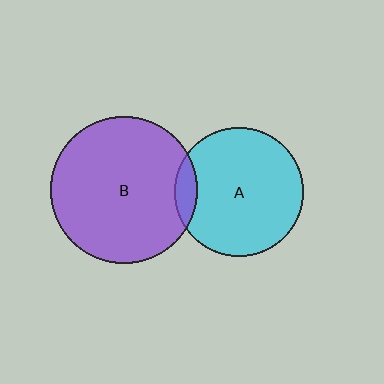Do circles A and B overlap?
Yes.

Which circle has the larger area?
Circle B (purple).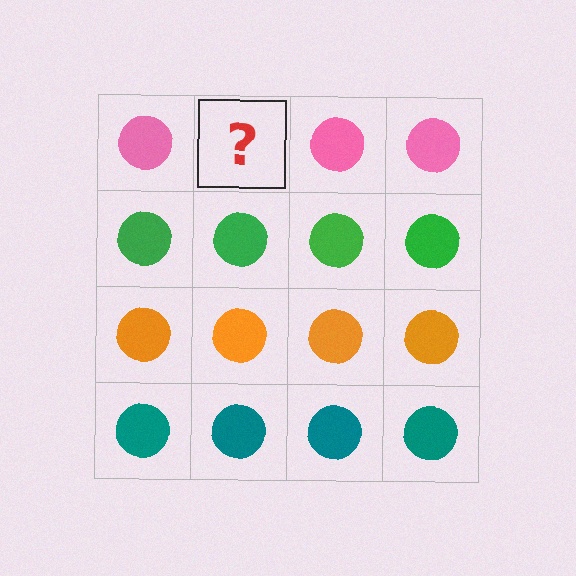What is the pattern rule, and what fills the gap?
The rule is that each row has a consistent color. The gap should be filled with a pink circle.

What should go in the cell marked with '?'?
The missing cell should contain a pink circle.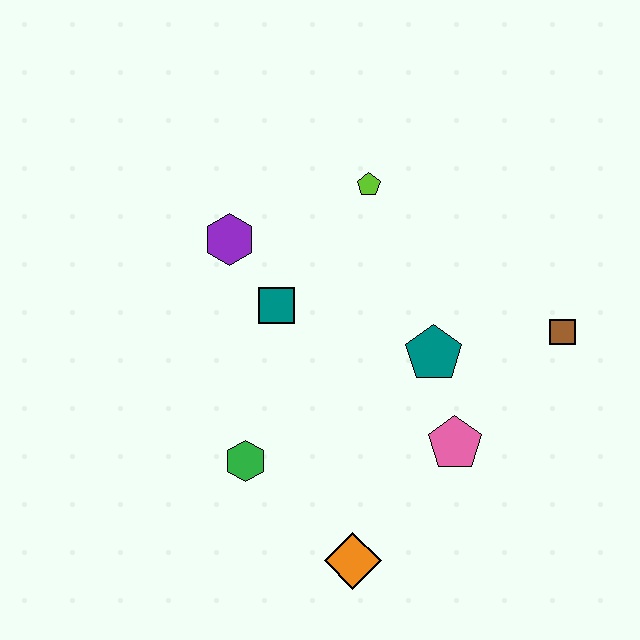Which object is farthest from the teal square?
The brown square is farthest from the teal square.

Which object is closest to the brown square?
The teal pentagon is closest to the brown square.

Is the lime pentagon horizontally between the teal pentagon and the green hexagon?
Yes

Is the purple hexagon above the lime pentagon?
No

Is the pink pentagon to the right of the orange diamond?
Yes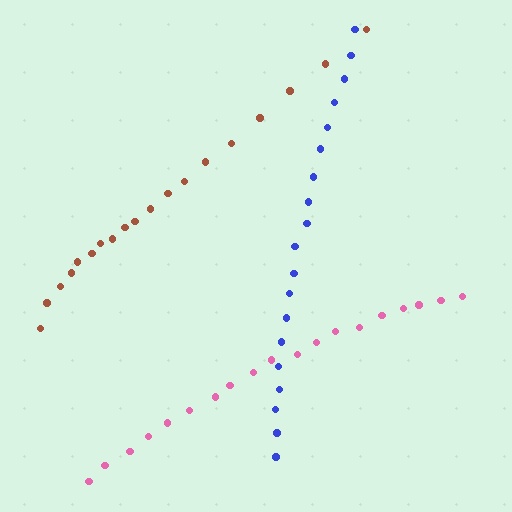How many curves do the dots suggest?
There are 3 distinct paths.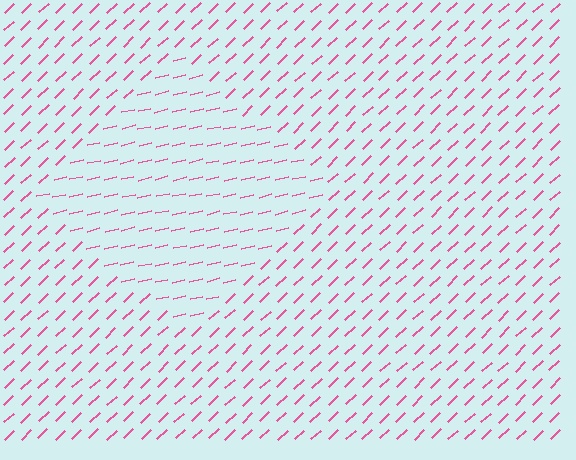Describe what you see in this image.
The image is filled with small pink line segments. A diamond region in the image has lines oriented differently from the surrounding lines, creating a visible texture boundary.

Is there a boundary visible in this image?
Yes, there is a texture boundary formed by a change in line orientation.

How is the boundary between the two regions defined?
The boundary is defined purely by a change in line orientation (approximately 30 degrees difference). All lines are the same color and thickness.